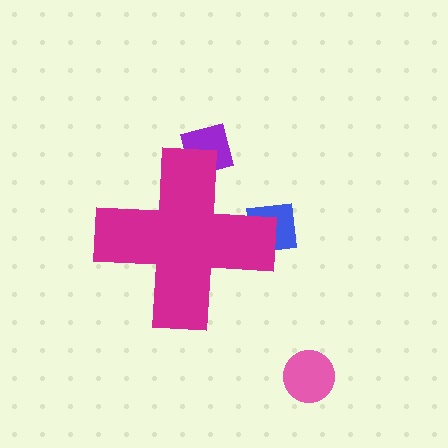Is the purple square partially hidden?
Yes, the purple square is partially hidden behind the magenta cross.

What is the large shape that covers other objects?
A magenta cross.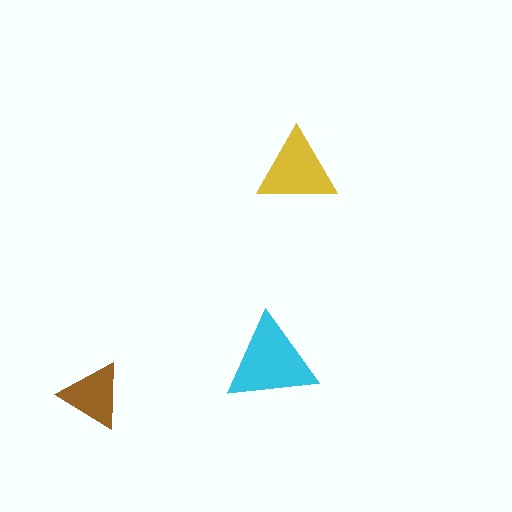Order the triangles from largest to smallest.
the cyan one, the yellow one, the brown one.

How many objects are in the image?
There are 3 objects in the image.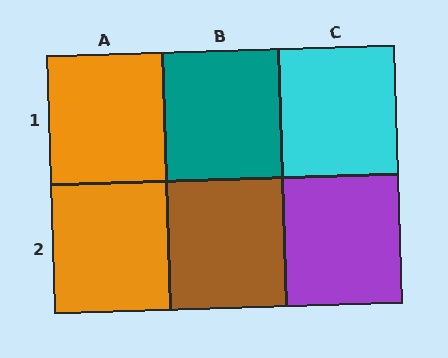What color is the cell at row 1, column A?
Orange.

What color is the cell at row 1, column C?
Cyan.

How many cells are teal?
1 cell is teal.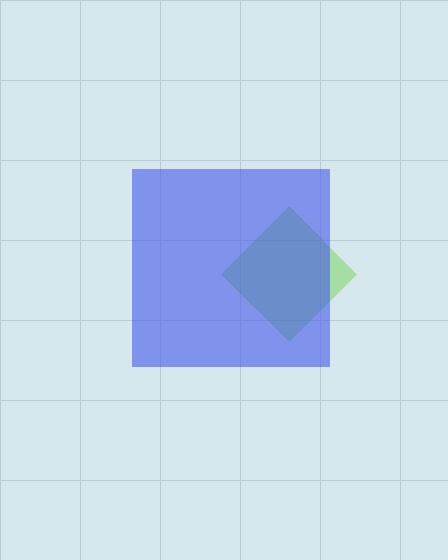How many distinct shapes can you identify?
There are 2 distinct shapes: a lime diamond, a blue square.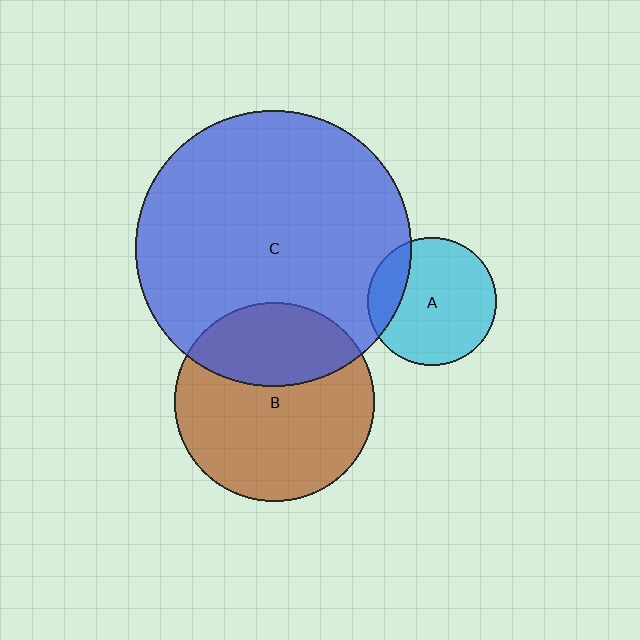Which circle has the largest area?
Circle C (blue).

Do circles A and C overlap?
Yes.